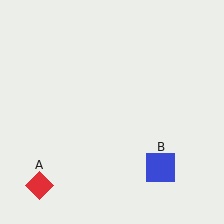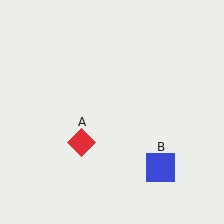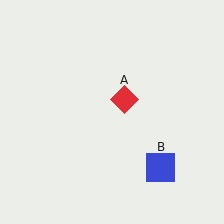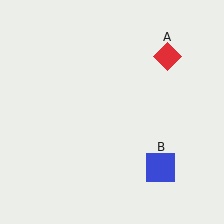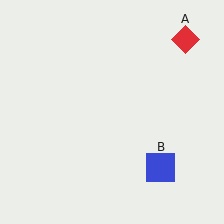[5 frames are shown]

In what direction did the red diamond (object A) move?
The red diamond (object A) moved up and to the right.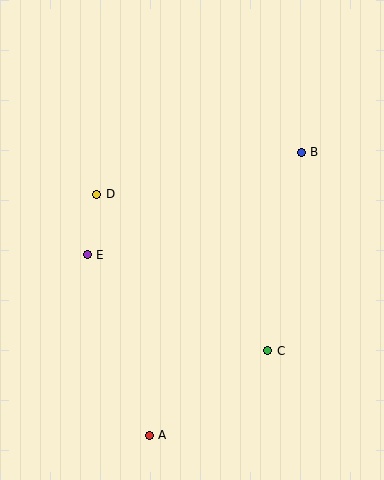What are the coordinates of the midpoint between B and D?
The midpoint between B and D is at (199, 173).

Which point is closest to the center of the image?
Point D at (97, 194) is closest to the center.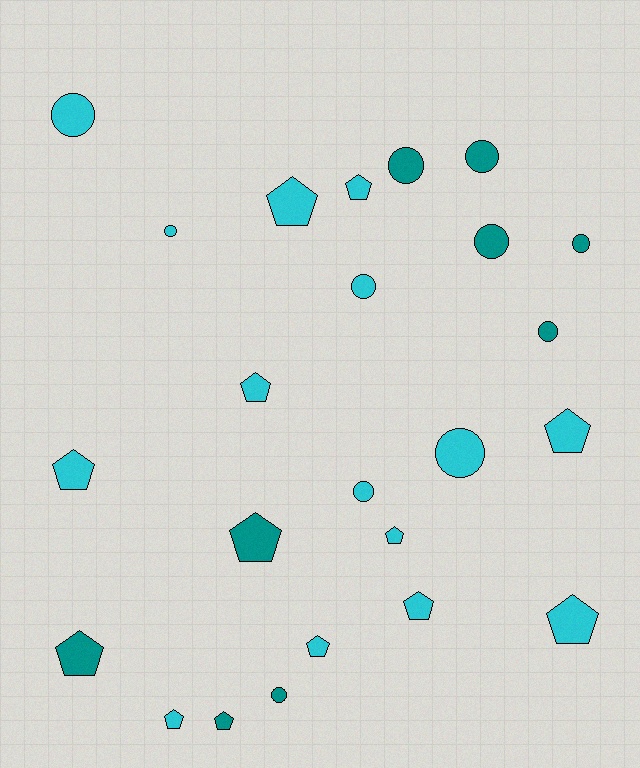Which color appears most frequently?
Cyan, with 15 objects.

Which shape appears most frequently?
Pentagon, with 13 objects.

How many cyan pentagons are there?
There are 10 cyan pentagons.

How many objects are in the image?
There are 24 objects.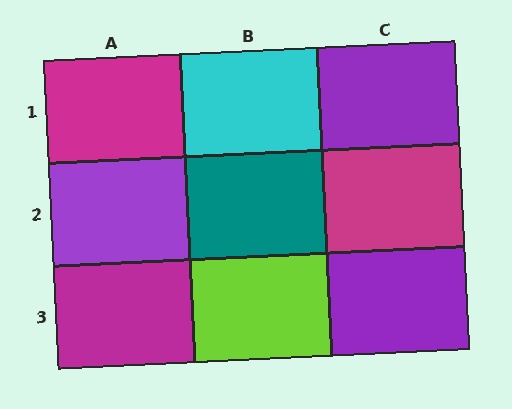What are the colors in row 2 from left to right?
Purple, teal, magenta.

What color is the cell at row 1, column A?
Magenta.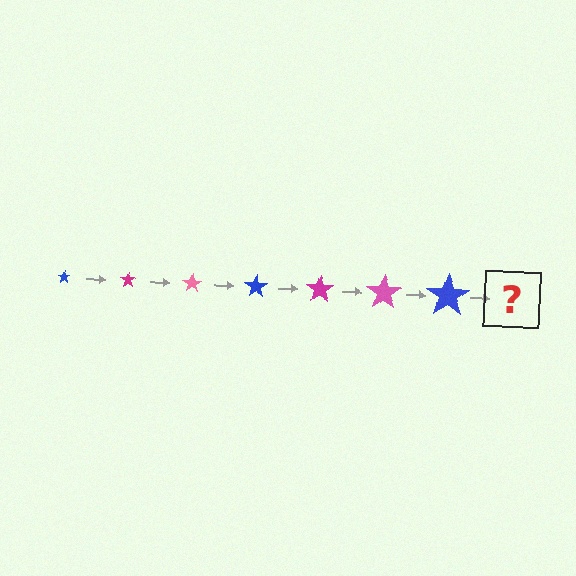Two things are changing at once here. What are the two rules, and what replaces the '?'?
The two rules are that the star grows larger each step and the color cycles through blue, magenta, and pink. The '?' should be a magenta star, larger than the previous one.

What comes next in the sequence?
The next element should be a magenta star, larger than the previous one.